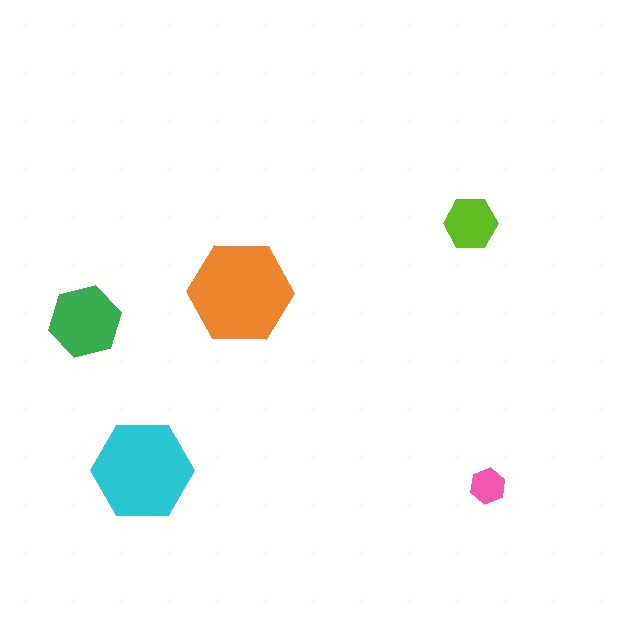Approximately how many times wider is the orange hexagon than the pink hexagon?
About 3 times wider.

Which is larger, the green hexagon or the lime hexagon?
The green one.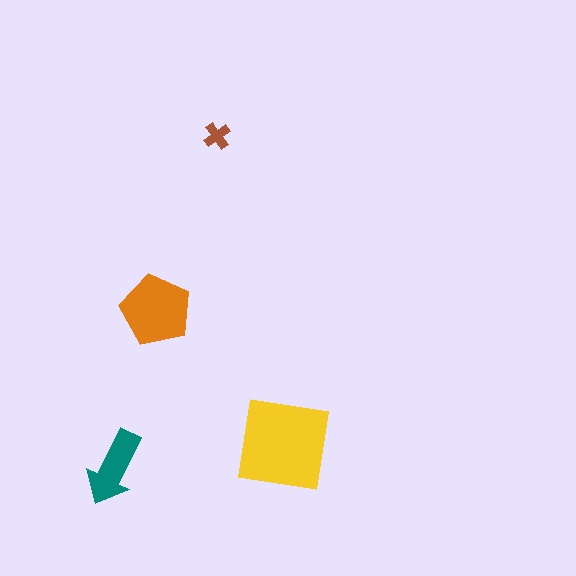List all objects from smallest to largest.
The brown cross, the teal arrow, the orange pentagon, the yellow square.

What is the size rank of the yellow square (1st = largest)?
1st.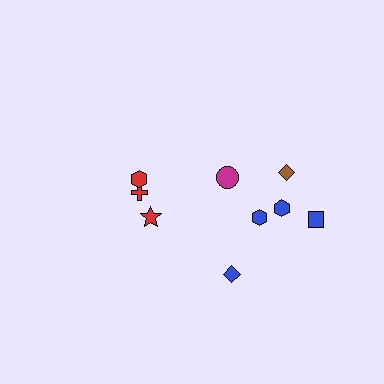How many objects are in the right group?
There are 6 objects.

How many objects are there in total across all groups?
There are 9 objects.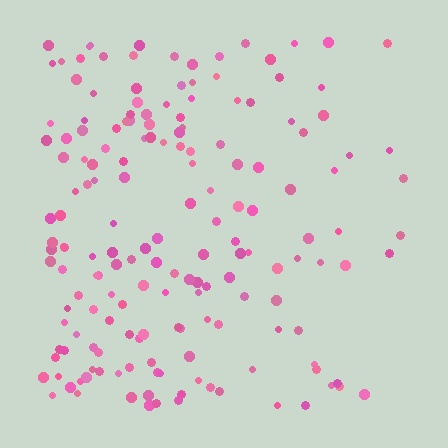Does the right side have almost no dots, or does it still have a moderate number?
Still a moderate number, just noticeably fewer than the left.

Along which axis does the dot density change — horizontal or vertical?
Horizontal.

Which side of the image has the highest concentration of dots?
The left.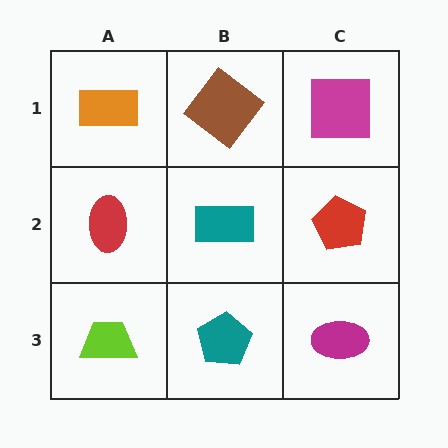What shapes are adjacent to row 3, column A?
A red ellipse (row 2, column A), a teal pentagon (row 3, column B).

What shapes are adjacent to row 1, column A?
A red ellipse (row 2, column A), a brown diamond (row 1, column B).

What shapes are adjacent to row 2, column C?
A magenta square (row 1, column C), a magenta ellipse (row 3, column C), a teal rectangle (row 2, column B).